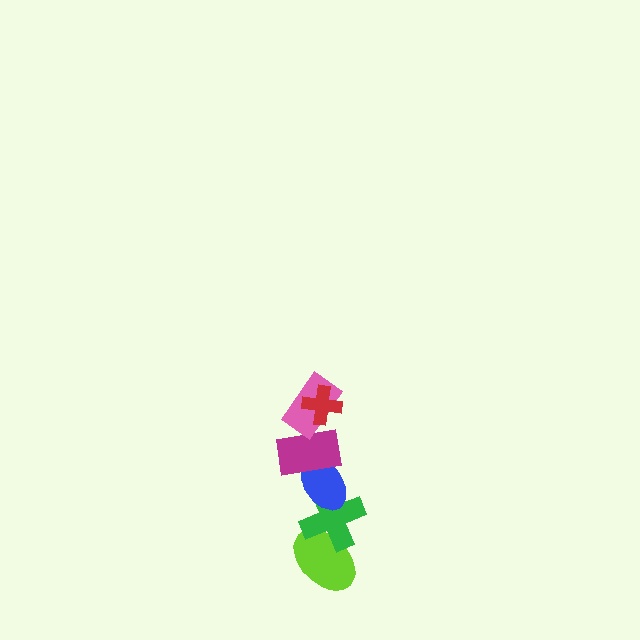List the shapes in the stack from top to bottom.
From top to bottom: the red cross, the pink rectangle, the magenta rectangle, the blue ellipse, the green cross, the lime ellipse.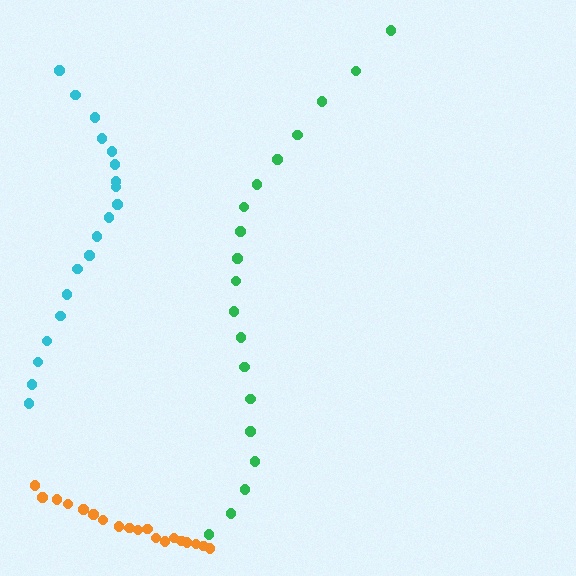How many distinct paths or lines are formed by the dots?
There are 3 distinct paths.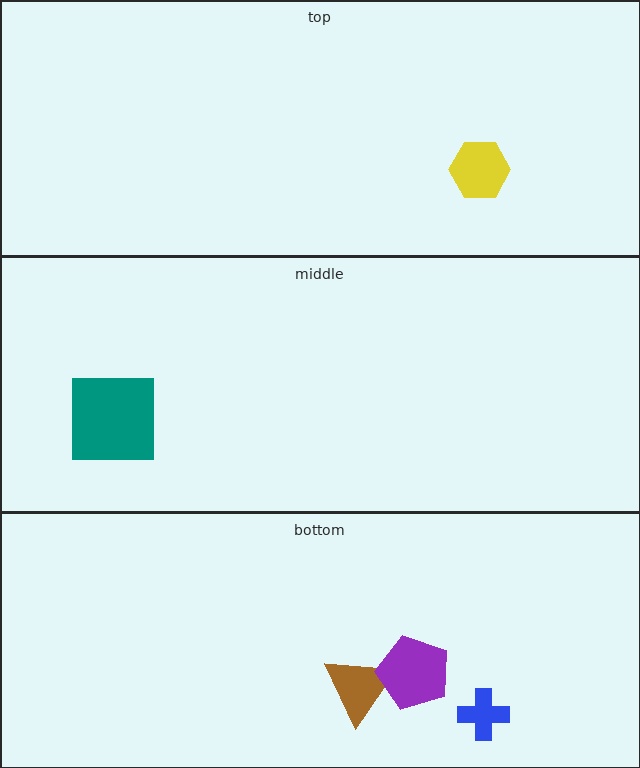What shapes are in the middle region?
The teal square.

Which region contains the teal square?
The middle region.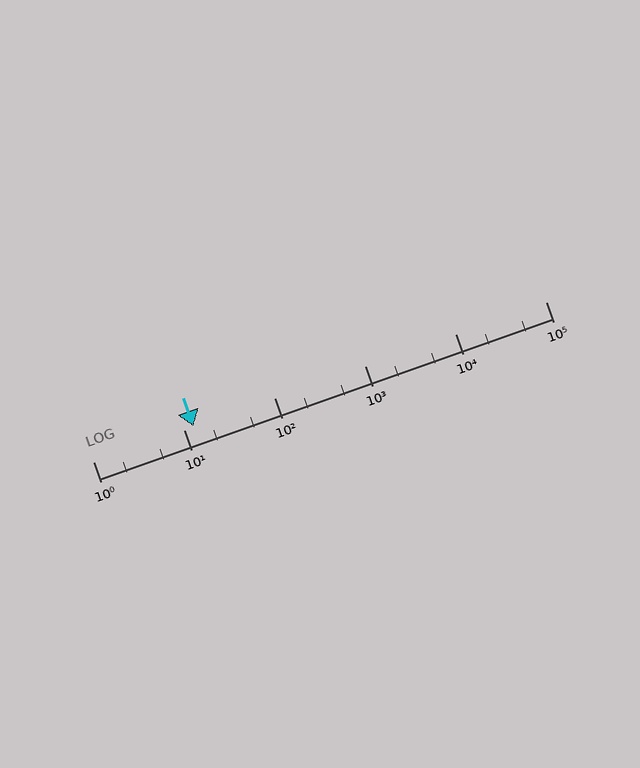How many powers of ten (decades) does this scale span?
The scale spans 5 decades, from 1 to 100000.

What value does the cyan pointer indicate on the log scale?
The pointer indicates approximately 13.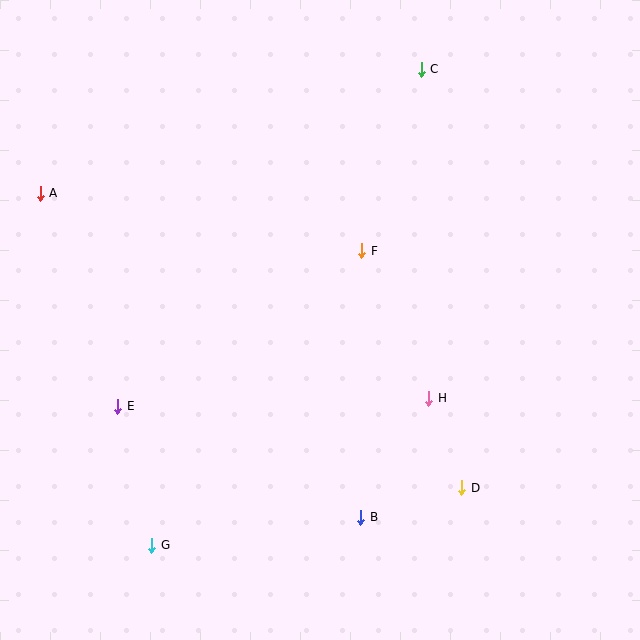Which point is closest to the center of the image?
Point F at (362, 251) is closest to the center.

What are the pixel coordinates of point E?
Point E is at (118, 406).